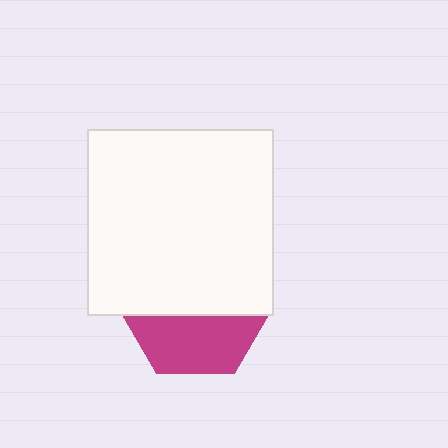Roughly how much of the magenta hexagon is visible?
A small part of it is visible (roughly 41%).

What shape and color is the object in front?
The object in front is a white square.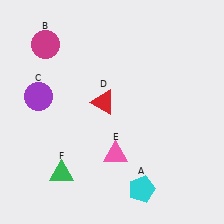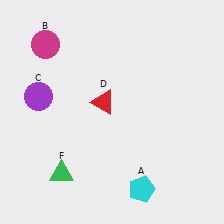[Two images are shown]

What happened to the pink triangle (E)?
The pink triangle (E) was removed in Image 2. It was in the bottom-right area of Image 1.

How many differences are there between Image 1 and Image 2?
There is 1 difference between the two images.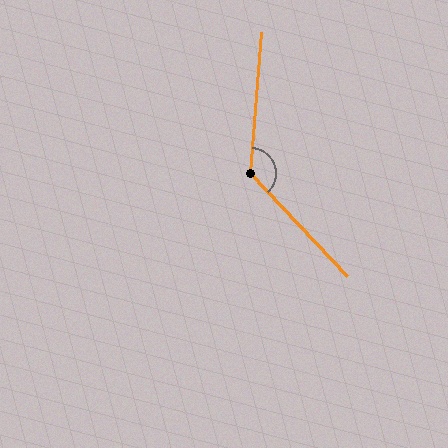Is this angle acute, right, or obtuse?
It is obtuse.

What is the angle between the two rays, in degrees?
Approximately 132 degrees.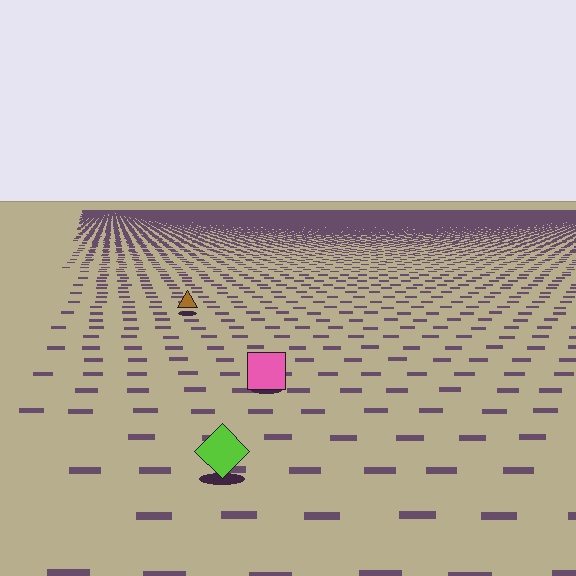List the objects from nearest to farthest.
From nearest to farthest: the lime diamond, the pink square, the brown triangle.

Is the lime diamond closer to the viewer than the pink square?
Yes. The lime diamond is closer — you can tell from the texture gradient: the ground texture is coarser near it.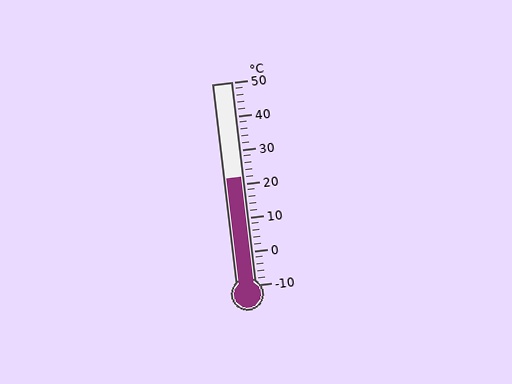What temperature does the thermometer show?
The thermometer shows approximately 22°C.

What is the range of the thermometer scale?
The thermometer scale ranges from -10°C to 50°C.